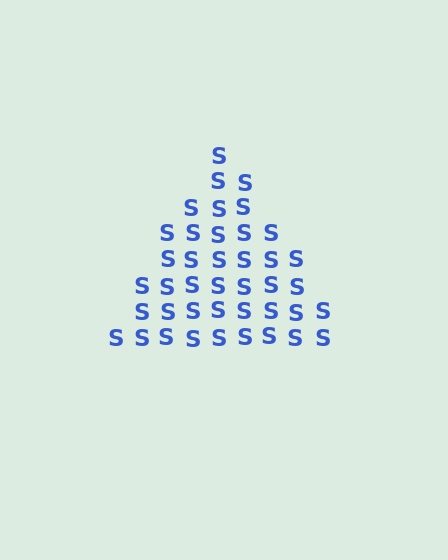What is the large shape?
The large shape is a triangle.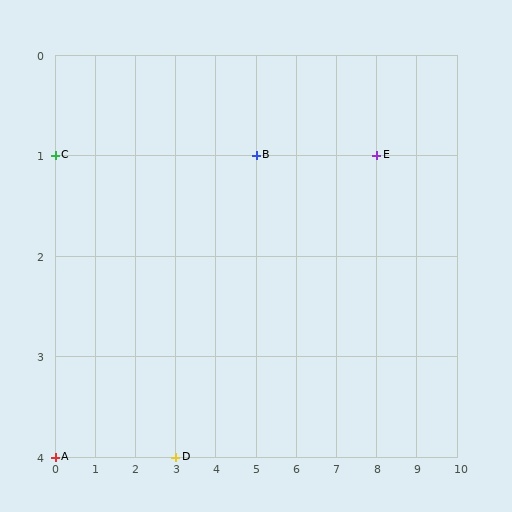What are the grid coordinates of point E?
Point E is at grid coordinates (8, 1).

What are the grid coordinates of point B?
Point B is at grid coordinates (5, 1).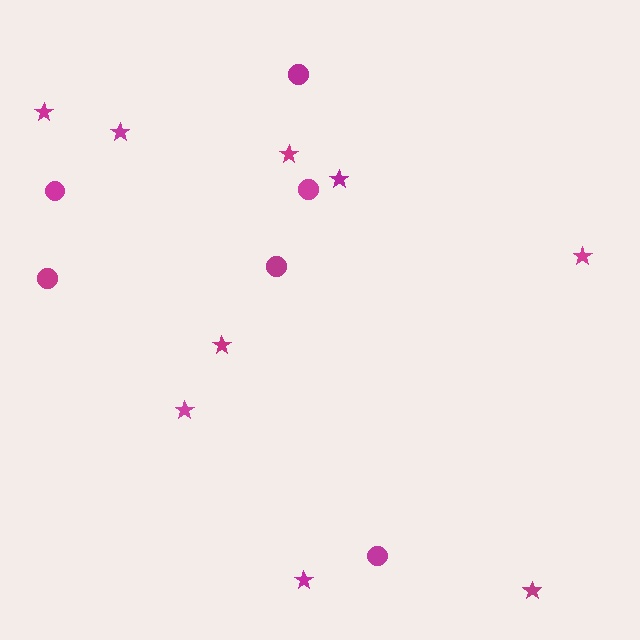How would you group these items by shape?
There are 2 groups: one group of stars (9) and one group of circles (6).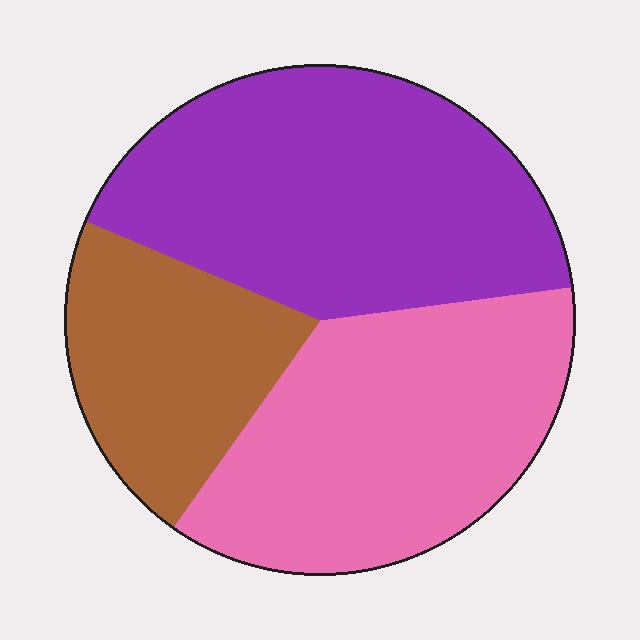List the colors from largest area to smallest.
From largest to smallest: purple, pink, brown.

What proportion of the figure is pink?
Pink takes up about three eighths (3/8) of the figure.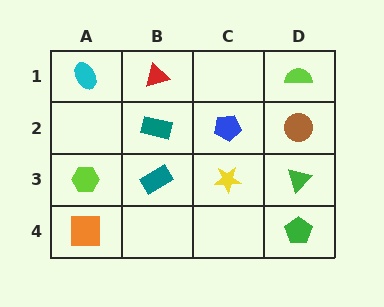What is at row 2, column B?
A teal rectangle.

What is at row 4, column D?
A green pentagon.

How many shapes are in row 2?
3 shapes.